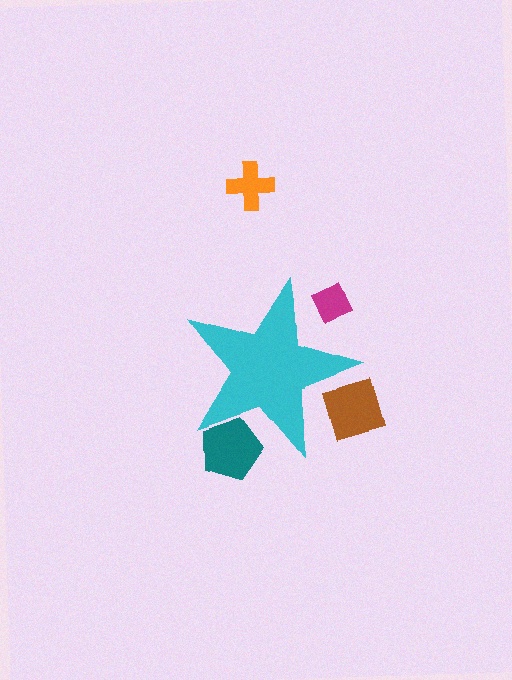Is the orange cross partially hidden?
No, the orange cross is fully visible.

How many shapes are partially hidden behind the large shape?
3 shapes are partially hidden.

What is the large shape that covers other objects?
A cyan star.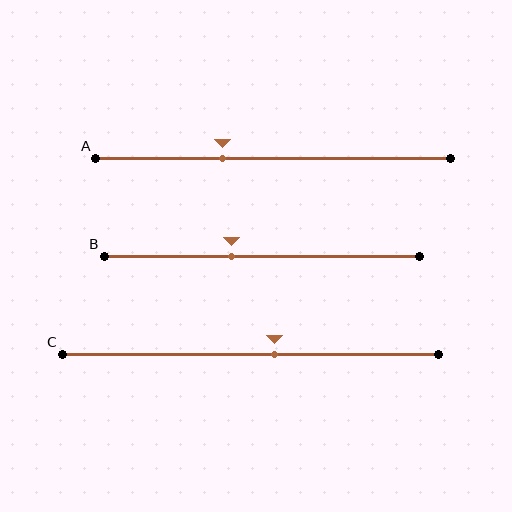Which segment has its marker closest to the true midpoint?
Segment C has its marker closest to the true midpoint.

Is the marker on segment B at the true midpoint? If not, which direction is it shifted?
No, the marker on segment B is shifted to the left by about 10% of the segment length.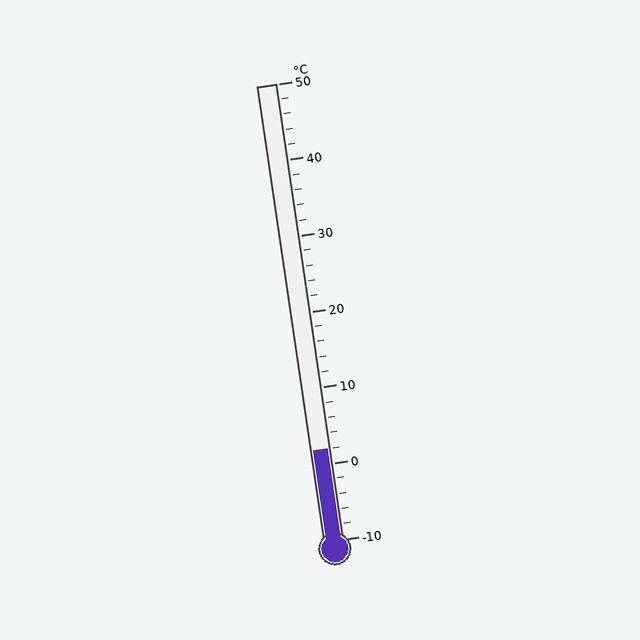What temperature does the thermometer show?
The thermometer shows approximately 2°C.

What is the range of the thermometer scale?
The thermometer scale ranges from -10°C to 50°C.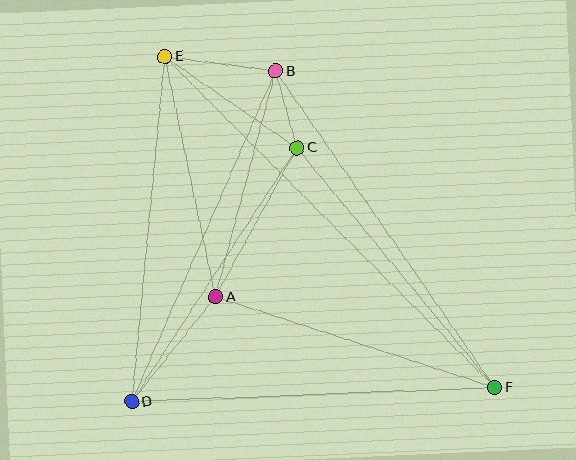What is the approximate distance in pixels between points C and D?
The distance between C and D is approximately 303 pixels.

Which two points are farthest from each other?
Points E and F are farthest from each other.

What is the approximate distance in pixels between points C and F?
The distance between C and F is approximately 311 pixels.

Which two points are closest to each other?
Points B and C are closest to each other.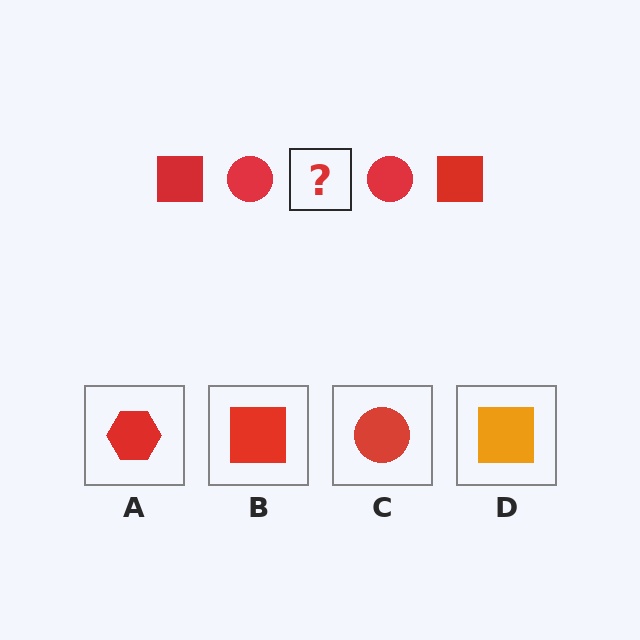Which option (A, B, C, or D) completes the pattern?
B.